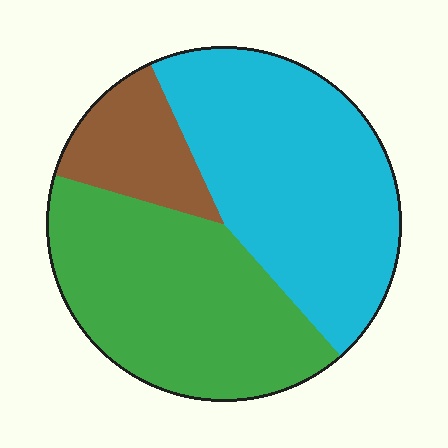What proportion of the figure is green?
Green takes up between a quarter and a half of the figure.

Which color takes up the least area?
Brown, at roughly 15%.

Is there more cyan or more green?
Cyan.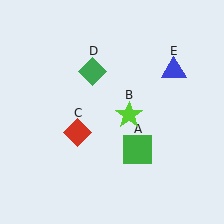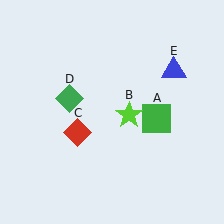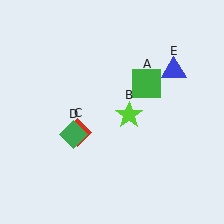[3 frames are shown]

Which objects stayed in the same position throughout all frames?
Lime star (object B) and red diamond (object C) and blue triangle (object E) remained stationary.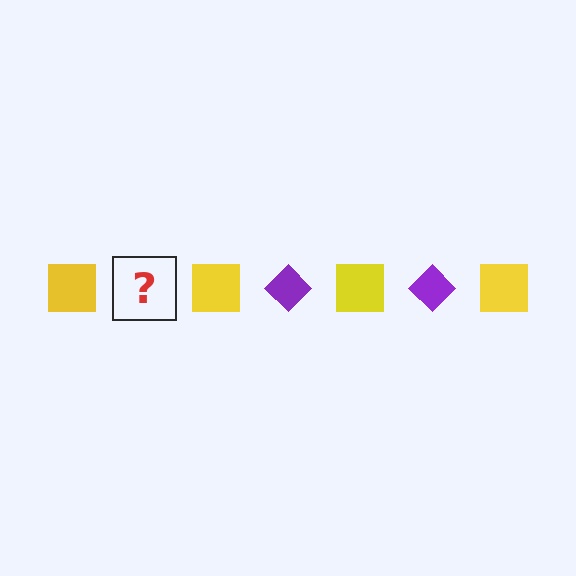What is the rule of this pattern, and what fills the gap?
The rule is that the pattern alternates between yellow square and purple diamond. The gap should be filled with a purple diamond.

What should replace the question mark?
The question mark should be replaced with a purple diamond.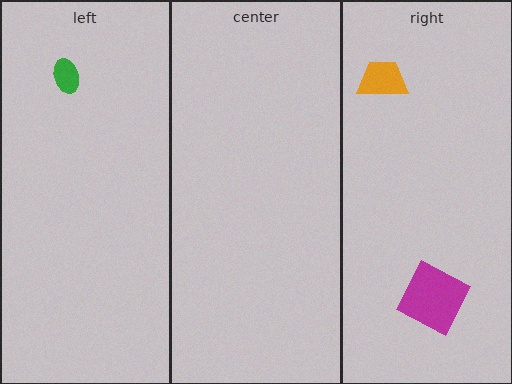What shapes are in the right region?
The magenta square, the orange trapezoid.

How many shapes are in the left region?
1.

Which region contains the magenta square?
The right region.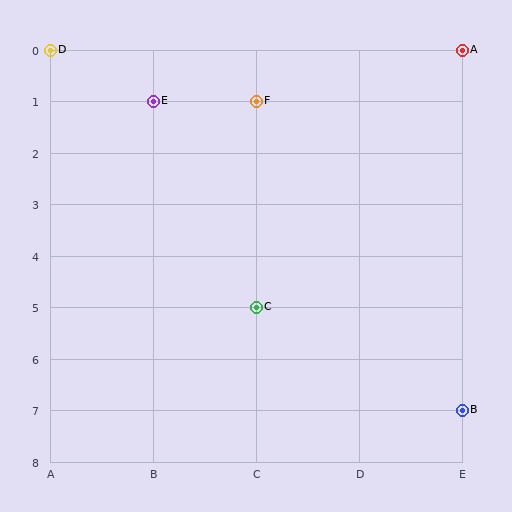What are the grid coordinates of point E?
Point E is at grid coordinates (B, 1).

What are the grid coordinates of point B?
Point B is at grid coordinates (E, 7).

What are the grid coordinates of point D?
Point D is at grid coordinates (A, 0).